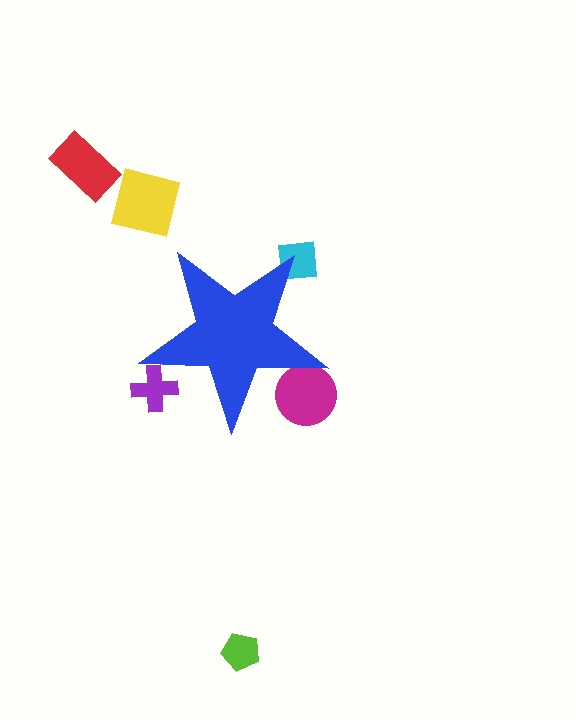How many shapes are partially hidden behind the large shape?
3 shapes are partially hidden.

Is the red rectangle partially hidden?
No, the red rectangle is fully visible.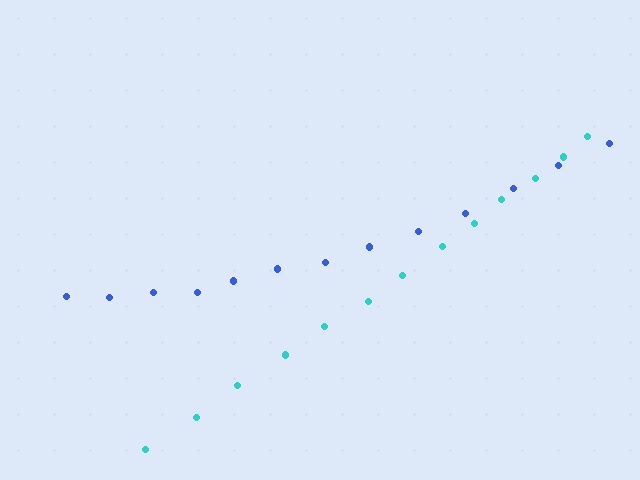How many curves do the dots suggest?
There are 2 distinct paths.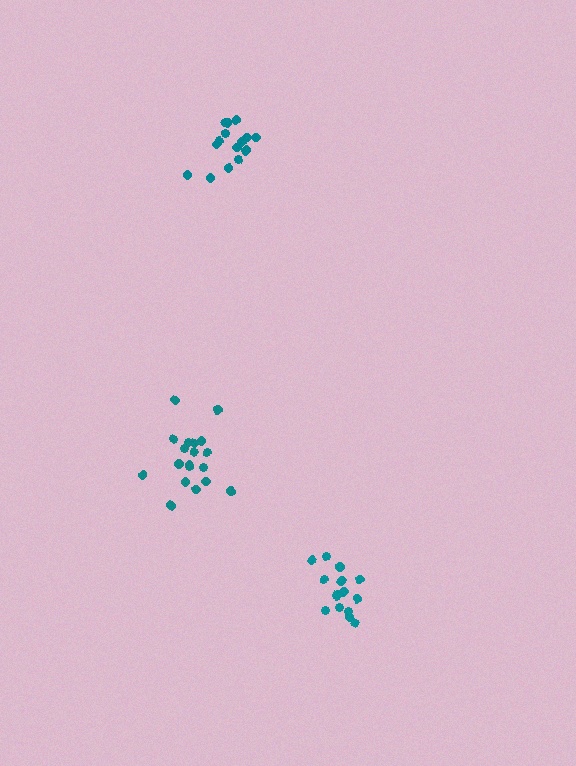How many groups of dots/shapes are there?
There are 3 groups.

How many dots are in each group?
Group 1: 19 dots, Group 2: 16 dots, Group 3: 16 dots (51 total).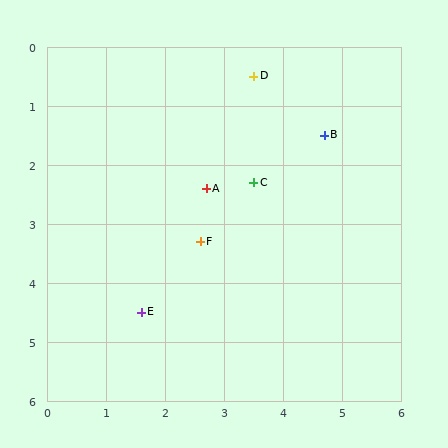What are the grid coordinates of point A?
Point A is at approximately (2.7, 2.4).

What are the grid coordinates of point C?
Point C is at approximately (3.5, 2.3).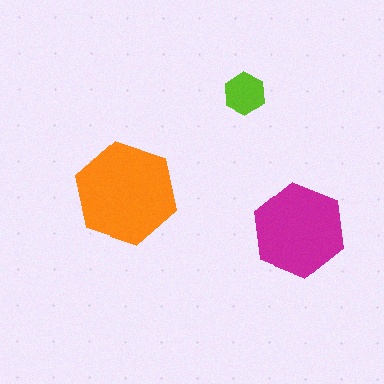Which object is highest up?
The lime hexagon is topmost.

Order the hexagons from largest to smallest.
the orange one, the magenta one, the lime one.